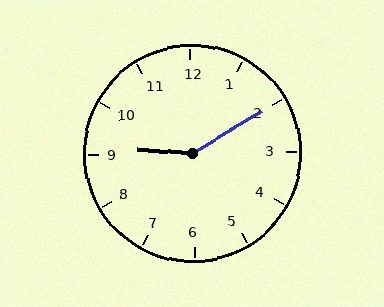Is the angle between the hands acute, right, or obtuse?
It is obtuse.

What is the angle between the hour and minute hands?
Approximately 145 degrees.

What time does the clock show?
9:10.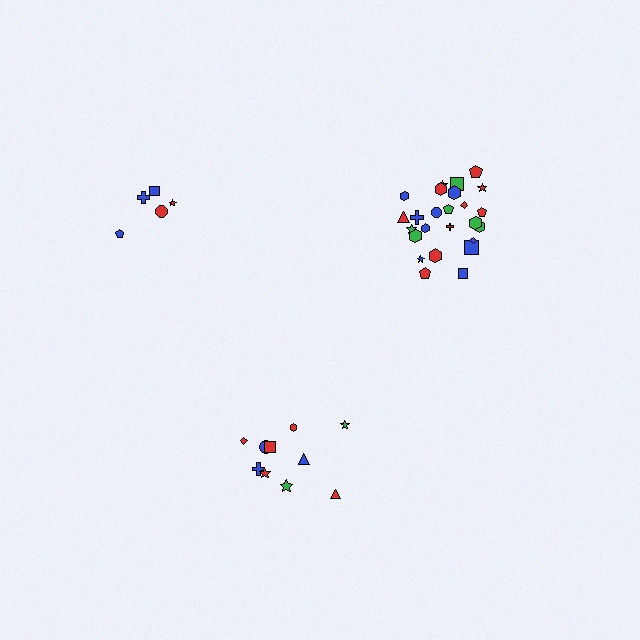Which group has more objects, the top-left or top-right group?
The top-right group.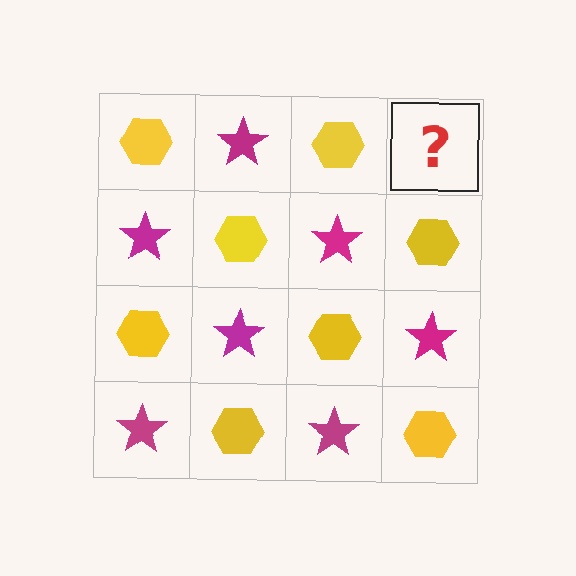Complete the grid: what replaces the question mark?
The question mark should be replaced with a magenta star.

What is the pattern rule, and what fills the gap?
The rule is that it alternates yellow hexagon and magenta star in a checkerboard pattern. The gap should be filled with a magenta star.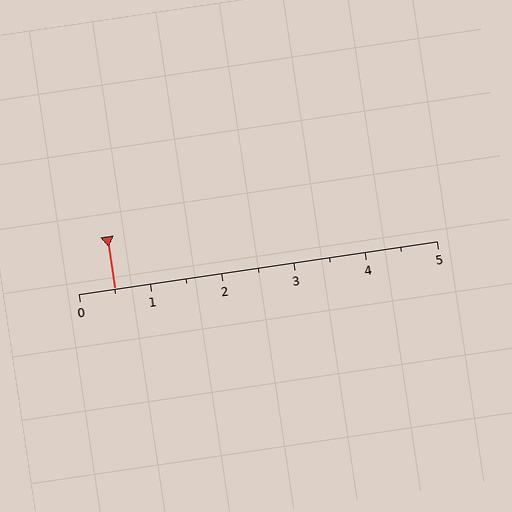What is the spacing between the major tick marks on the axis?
The major ticks are spaced 1 apart.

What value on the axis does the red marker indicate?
The marker indicates approximately 0.5.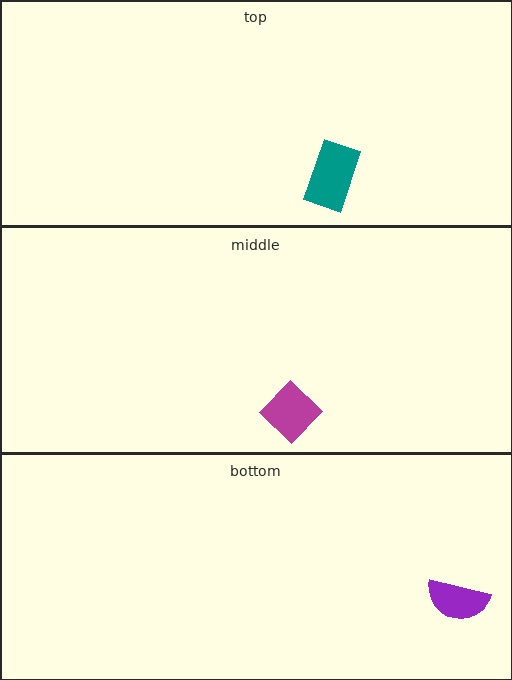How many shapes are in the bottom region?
1.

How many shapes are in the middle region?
1.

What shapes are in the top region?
The teal rectangle.